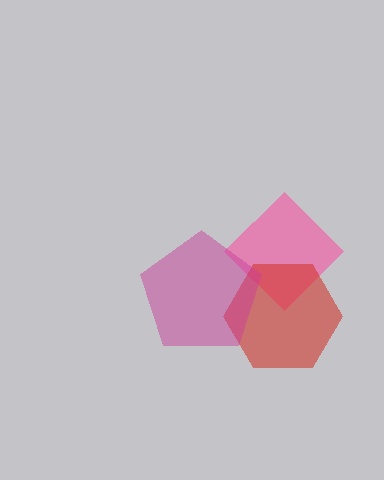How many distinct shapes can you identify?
There are 3 distinct shapes: a pink diamond, a red hexagon, a magenta pentagon.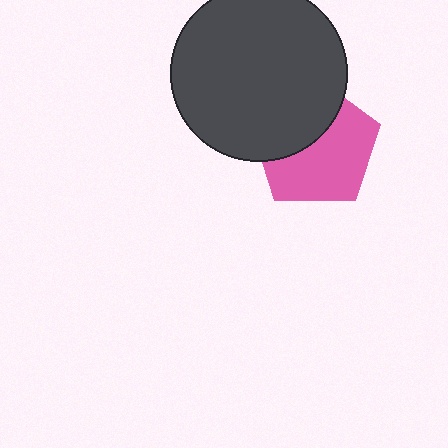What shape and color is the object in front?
The object in front is a dark gray circle.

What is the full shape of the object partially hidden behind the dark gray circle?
The partially hidden object is a pink pentagon.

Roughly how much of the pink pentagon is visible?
About half of it is visible (roughly 60%).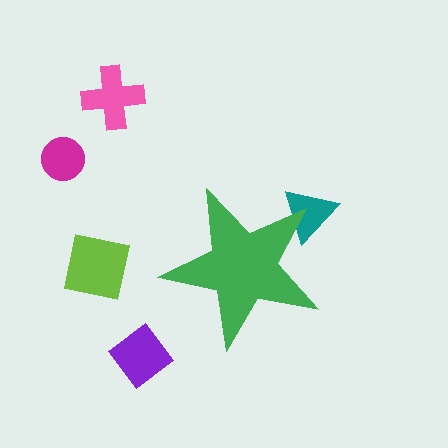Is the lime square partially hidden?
No, the lime square is fully visible.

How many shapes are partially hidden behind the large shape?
1 shape is partially hidden.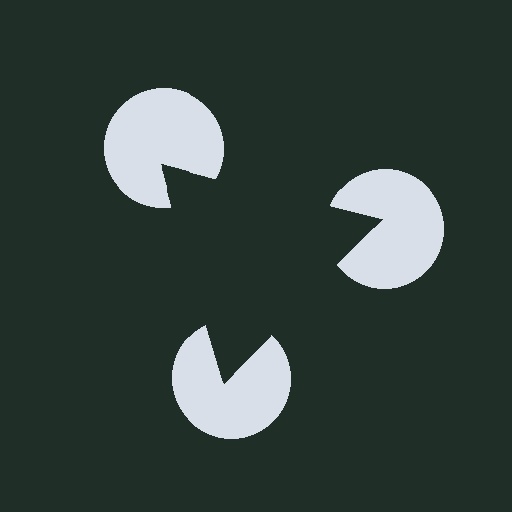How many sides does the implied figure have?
3 sides.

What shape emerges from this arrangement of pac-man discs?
An illusory triangle — its edges are inferred from the aligned wedge cuts in the pac-man discs, not physically drawn.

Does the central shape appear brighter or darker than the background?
It typically appears slightly darker than the background, even though no actual brightness change is drawn.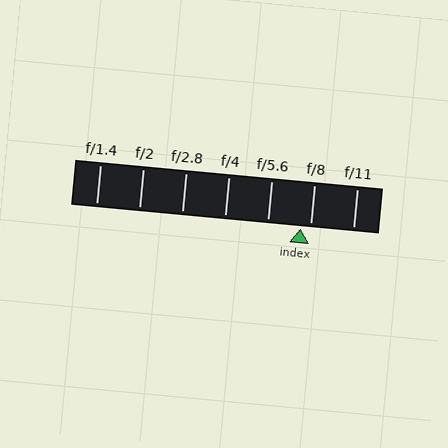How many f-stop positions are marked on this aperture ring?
There are 7 f-stop positions marked.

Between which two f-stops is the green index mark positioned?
The index mark is between f/5.6 and f/8.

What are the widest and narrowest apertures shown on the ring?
The widest aperture shown is f/1.4 and the narrowest is f/11.